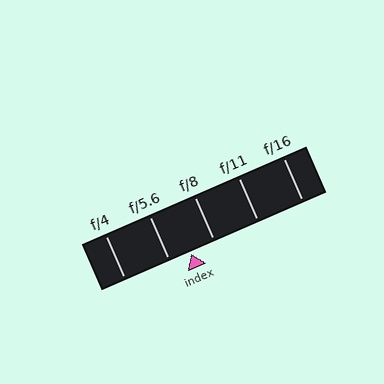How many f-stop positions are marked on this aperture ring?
There are 5 f-stop positions marked.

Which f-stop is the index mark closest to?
The index mark is closest to f/5.6.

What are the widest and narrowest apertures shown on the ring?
The widest aperture shown is f/4 and the narrowest is f/16.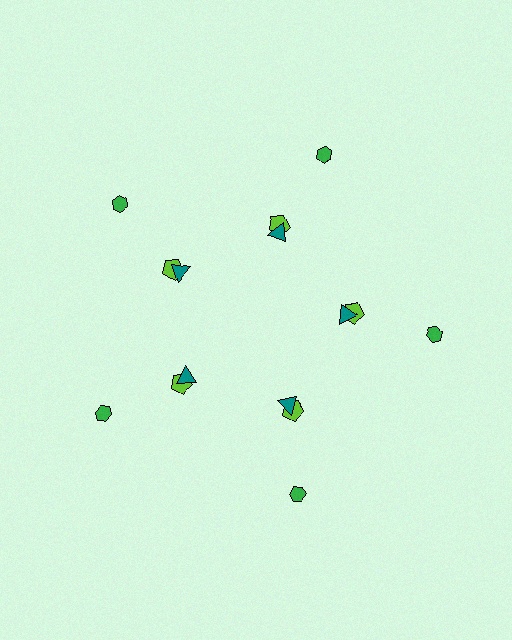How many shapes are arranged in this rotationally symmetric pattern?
There are 15 shapes, arranged in 5 groups of 3.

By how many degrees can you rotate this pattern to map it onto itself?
The pattern maps onto itself every 72 degrees of rotation.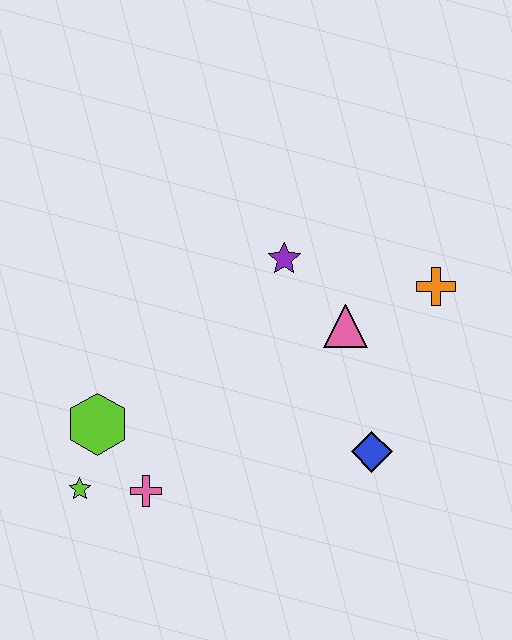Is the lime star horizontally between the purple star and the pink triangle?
No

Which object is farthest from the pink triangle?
The lime star is farthest from the pink triangle.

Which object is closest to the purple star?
The pink triangle is closest to the purple star.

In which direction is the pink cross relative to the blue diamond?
The pink cross is to the left of the blue diamond.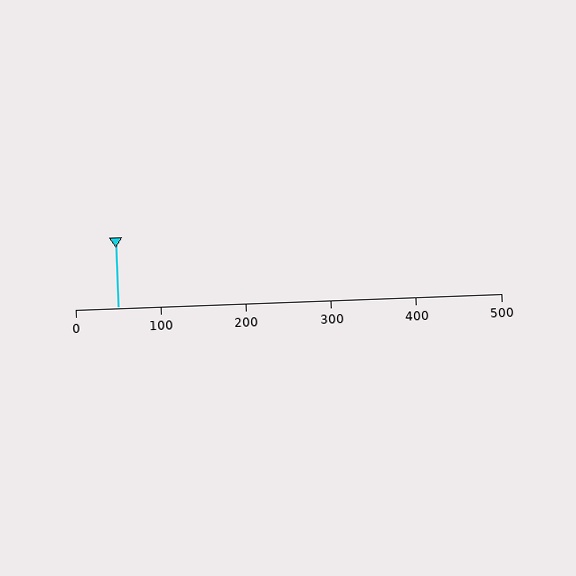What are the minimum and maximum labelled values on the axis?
The axis runs from 0 to 500.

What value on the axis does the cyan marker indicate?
The marker indicates approximately 50.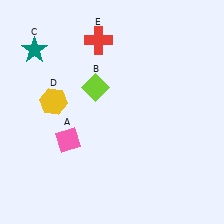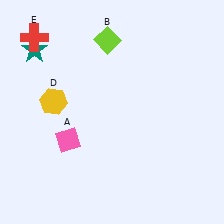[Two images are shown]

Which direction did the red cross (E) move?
The red cross (E) moved left.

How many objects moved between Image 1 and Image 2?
2 objects moved between the two images.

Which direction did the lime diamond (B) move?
The lime diamond (B) moved up.